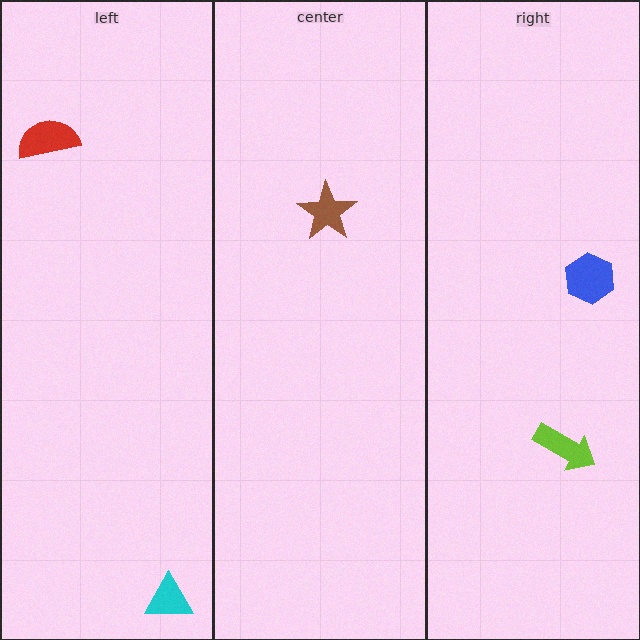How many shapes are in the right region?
2.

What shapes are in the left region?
The red semicircle, the cyan triangle.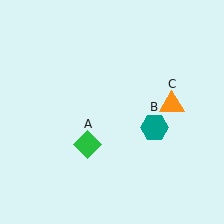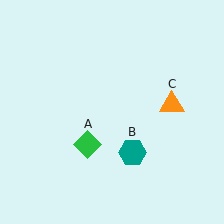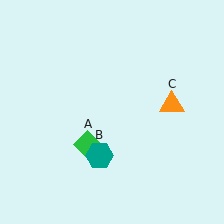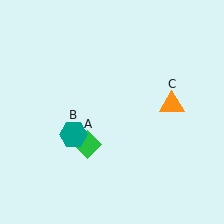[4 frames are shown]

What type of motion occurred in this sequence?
The teal hexagon (object B) rotated clockwise around the center of the scene.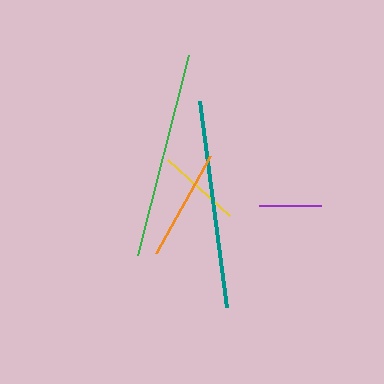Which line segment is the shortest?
The purple line is the shortest at approximately 62 pixels.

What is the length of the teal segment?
The teal segment is approximately 208 pixels long.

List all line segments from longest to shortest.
From longest to shortest: teal, green, orange, yellow, purple.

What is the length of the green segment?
The green segment is approximately 206 pixels long.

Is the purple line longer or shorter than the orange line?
The orange line is longer than the purple line.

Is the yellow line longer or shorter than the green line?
The green line is longer than the yellow line.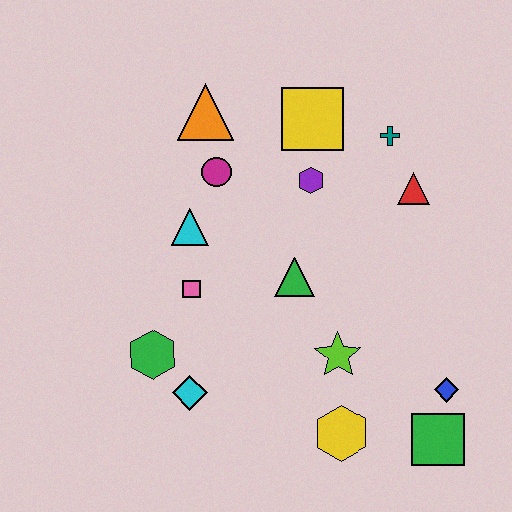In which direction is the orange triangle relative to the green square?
The orange triangle is above the green square.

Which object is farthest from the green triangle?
The green square is farthest from the green triangle.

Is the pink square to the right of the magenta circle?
No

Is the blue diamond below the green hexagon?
Yes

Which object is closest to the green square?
The blue diamond is closest to the green square.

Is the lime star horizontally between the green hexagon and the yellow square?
No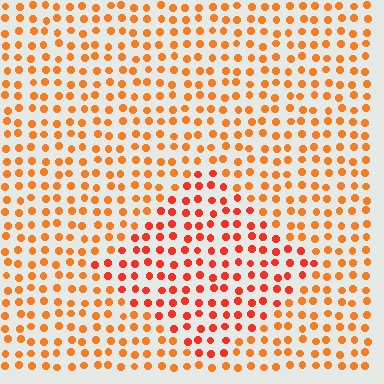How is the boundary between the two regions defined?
The boundary is defined purely by a slight shift in hue (about 22 degrees). Spacing, size, and orientation are identical on both sides.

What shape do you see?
I see a diamond.